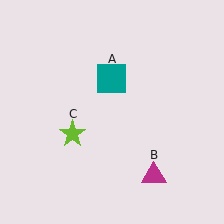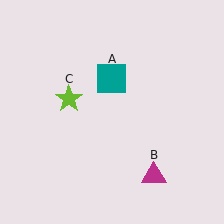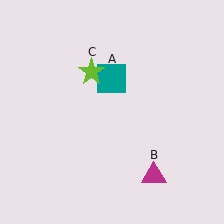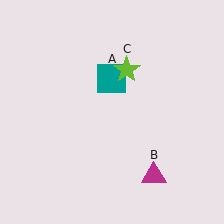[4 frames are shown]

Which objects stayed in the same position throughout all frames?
Teal square (object A) and magenta triangle (object B) remained stationary.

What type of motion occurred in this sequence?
The lime star (object C) rotated clockwise around the center of the scene.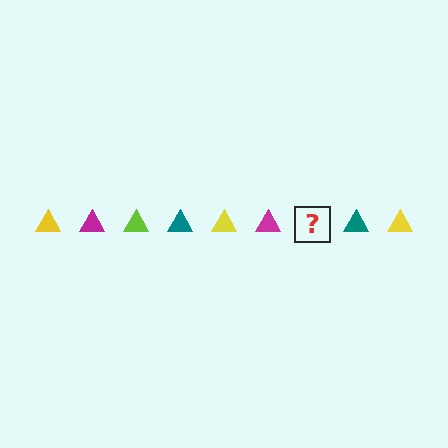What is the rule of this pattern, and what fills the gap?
The rule is that the pattern cycles through yellow, magenta, lime, teal triangles. The gap should be filled with a lime triangle.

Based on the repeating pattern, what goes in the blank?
The blank should be a lime triangle.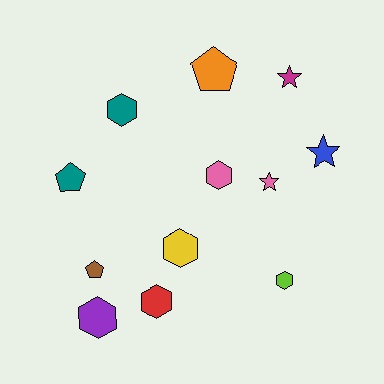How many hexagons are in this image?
There are 6 hexagons.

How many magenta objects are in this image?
There is 1 magenta object.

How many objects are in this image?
There are 12 objects.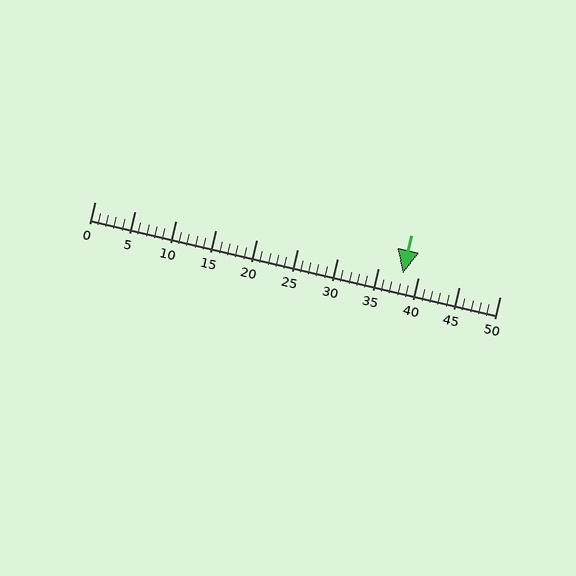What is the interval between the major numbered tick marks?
The major tick marks are spaced 5 units apart.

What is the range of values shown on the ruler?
The ruler shows values from 0 to 50.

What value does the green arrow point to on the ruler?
The green arrow points to approximately 38.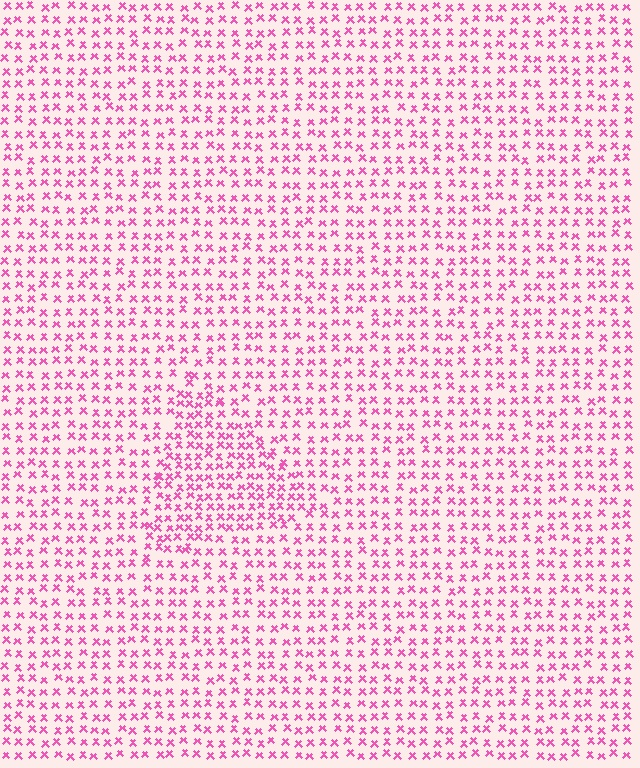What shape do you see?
I see a triangle.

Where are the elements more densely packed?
The elements are more densely packed inside the triangle boundary.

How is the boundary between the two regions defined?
The boundary is defined by a change in element density (approximately 1.5x ratio). All elements are the same color, size, and shape.